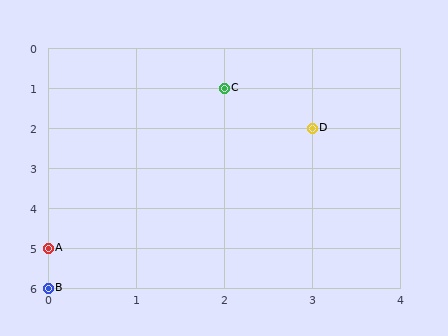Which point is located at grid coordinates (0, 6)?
Point B is at (0, 6).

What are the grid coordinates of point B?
Point B is at grid coordinates (0, 6).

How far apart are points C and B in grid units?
Points C and B are 2 columns and 5 rows apart (about 5.4 grid units diagonally).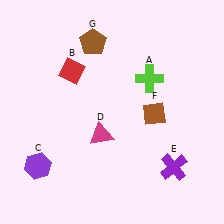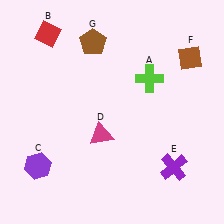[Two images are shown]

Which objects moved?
The objects that moved are: the red diamond (B), the brown diamond (F).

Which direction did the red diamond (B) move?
The red diamond (B) moved up.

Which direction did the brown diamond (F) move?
The brown diamond (F) moved up.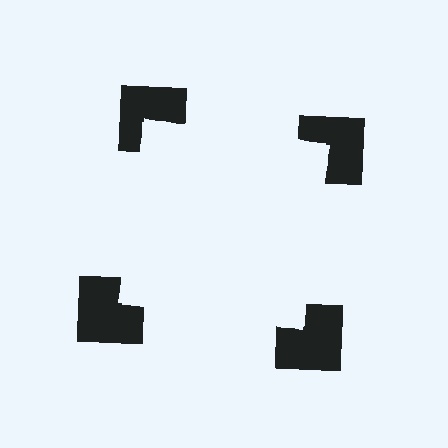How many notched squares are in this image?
There are 4 — one at each vertex of the illusory square.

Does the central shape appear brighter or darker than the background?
It typically appears slightly brighter than the background, even though no actual brightness change is drawn.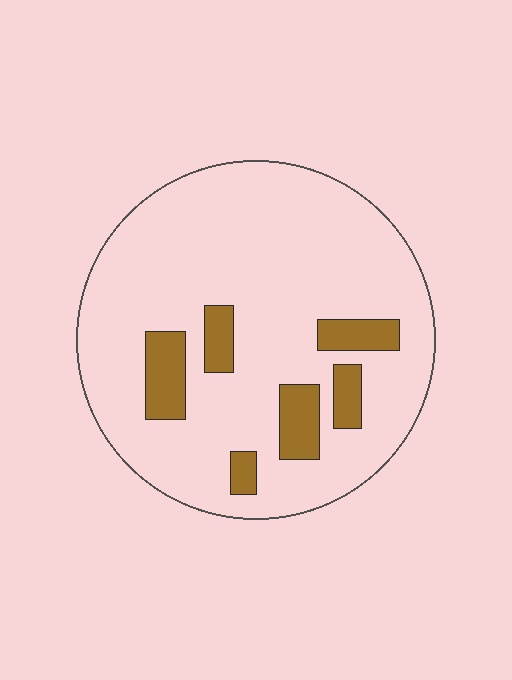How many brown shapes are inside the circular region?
6.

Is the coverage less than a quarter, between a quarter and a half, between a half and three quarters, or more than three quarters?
Less than a quarter.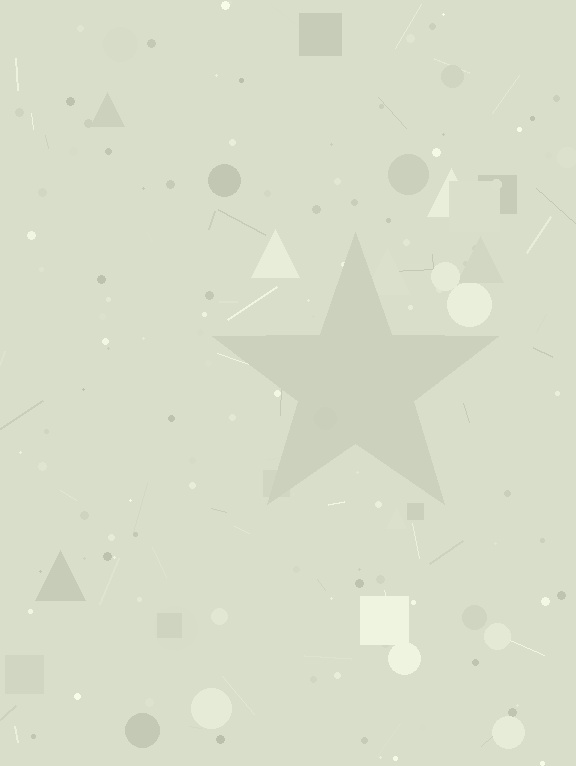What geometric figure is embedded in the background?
A star is embedded in the background.